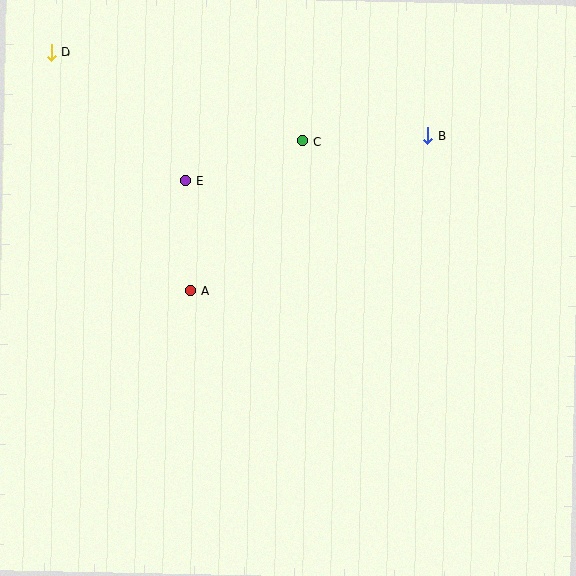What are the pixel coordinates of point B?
Point B is at (428, 135).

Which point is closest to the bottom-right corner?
Point B is closest to the bottom-right corner.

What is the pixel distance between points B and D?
The distance between B and D is 386 pixels.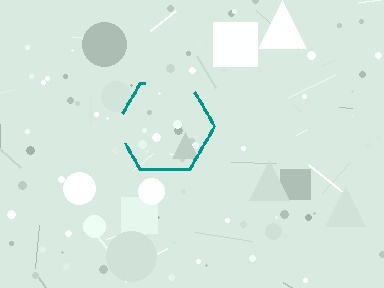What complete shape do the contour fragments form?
The contour fragments form a hexagon.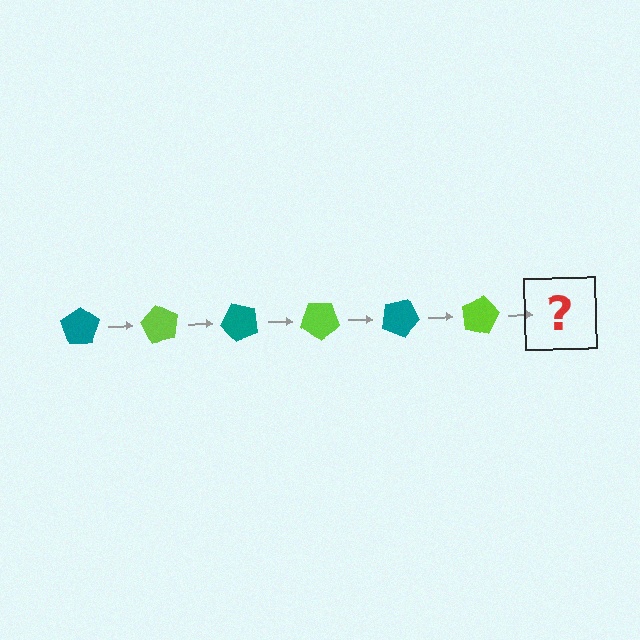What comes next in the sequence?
The next element should be a teal pentagon, rotated 360 degrees from the start.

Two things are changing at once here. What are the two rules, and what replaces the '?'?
The two rules are that it rotates 60 degrees each step and the color cycles through teal and lime. The '?' should be a teal pentagon, rotated 360 degrees from the start.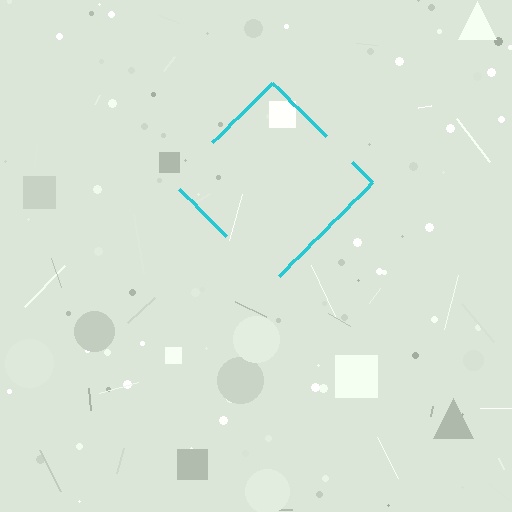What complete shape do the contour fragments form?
The contour fragments form a diamond.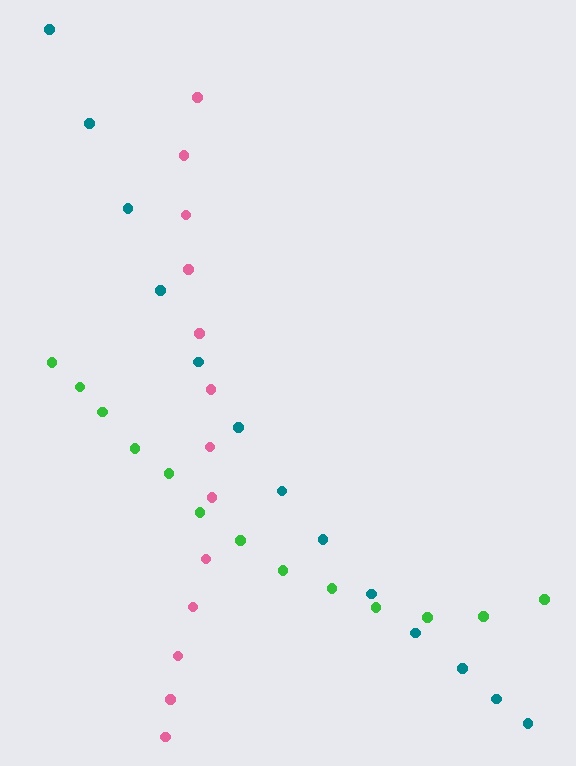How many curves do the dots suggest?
There are 3 distinct paths.